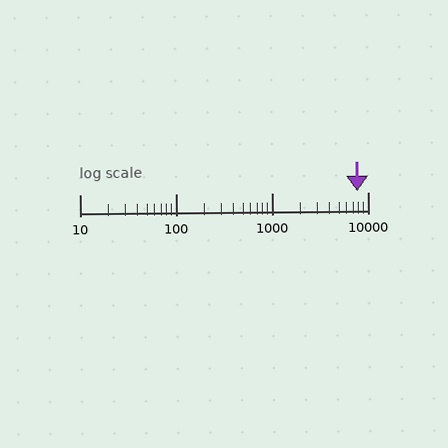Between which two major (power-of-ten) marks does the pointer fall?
The pointer is between 1000 and 10000.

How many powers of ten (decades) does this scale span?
The scale spans 3 decades, from 10 to 10000.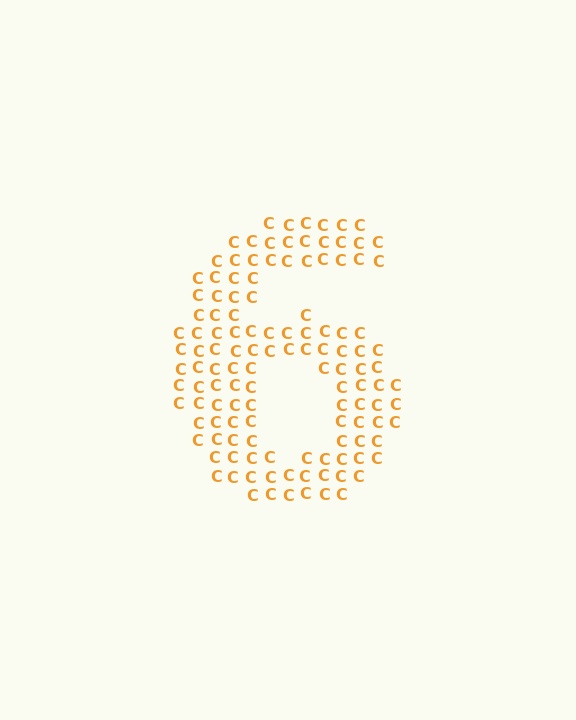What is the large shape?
The large shape is the digit 6.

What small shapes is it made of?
It is made of small letter C's.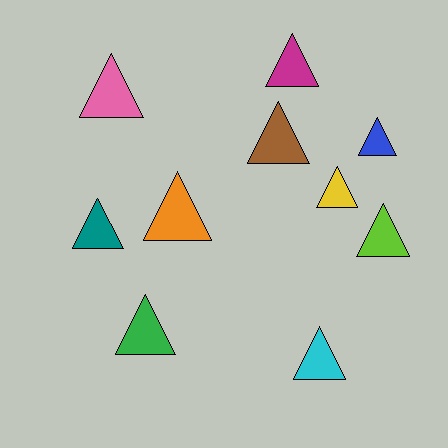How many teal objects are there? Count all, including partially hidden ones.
There is 1 teal object.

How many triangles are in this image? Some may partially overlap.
There are 10 triangles.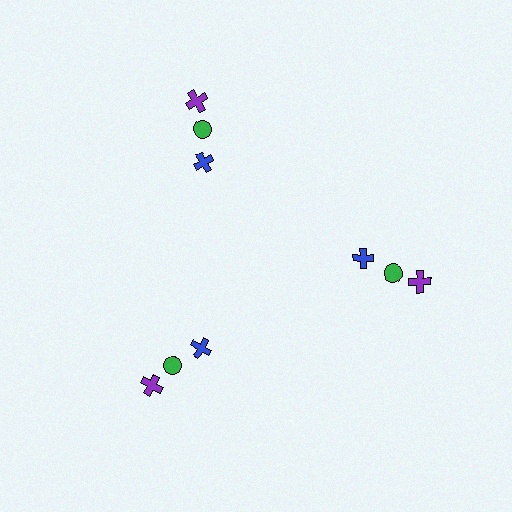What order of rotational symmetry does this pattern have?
This pattern has 3-fold rotational symmetry.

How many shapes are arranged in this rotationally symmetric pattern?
There are 9 shapes, arranged in 3 groups of 3.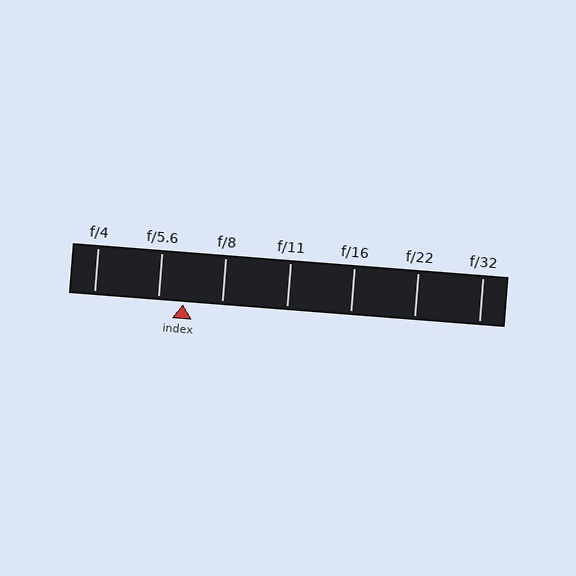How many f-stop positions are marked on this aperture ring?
There are 7 f-stop positions marked.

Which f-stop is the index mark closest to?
The index mark is closest to f/5.6.